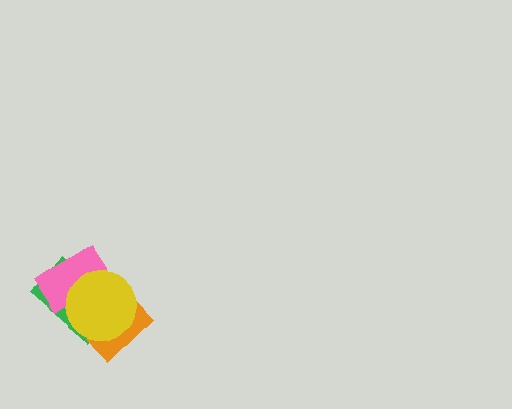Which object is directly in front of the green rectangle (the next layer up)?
The pink rectangle is directly in front of the green rectangle.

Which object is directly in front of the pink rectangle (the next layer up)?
The orange diamond is directly in front of the pink rectangle.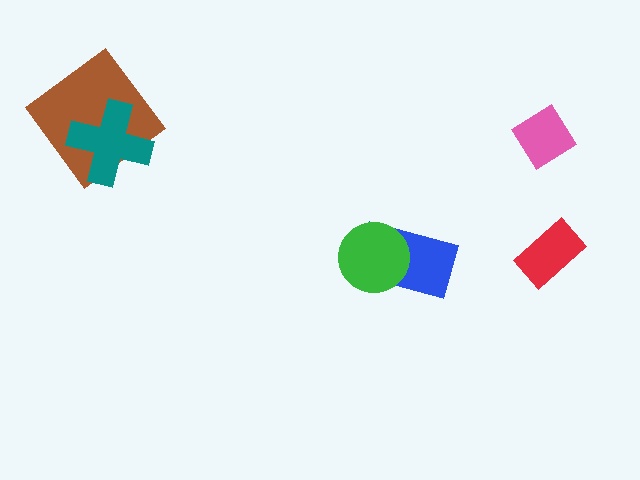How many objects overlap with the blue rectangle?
1 object overlaps with the blue rectangle.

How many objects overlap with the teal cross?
1 object overlaps with the teal cross.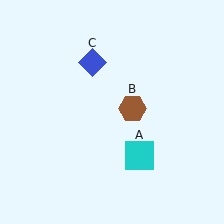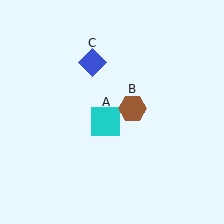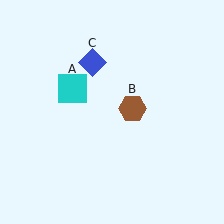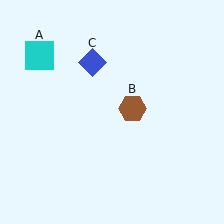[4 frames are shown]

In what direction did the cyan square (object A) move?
The cyan square (object A) moved up and to the left.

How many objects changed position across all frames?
1 object changed position: cyan square (object A).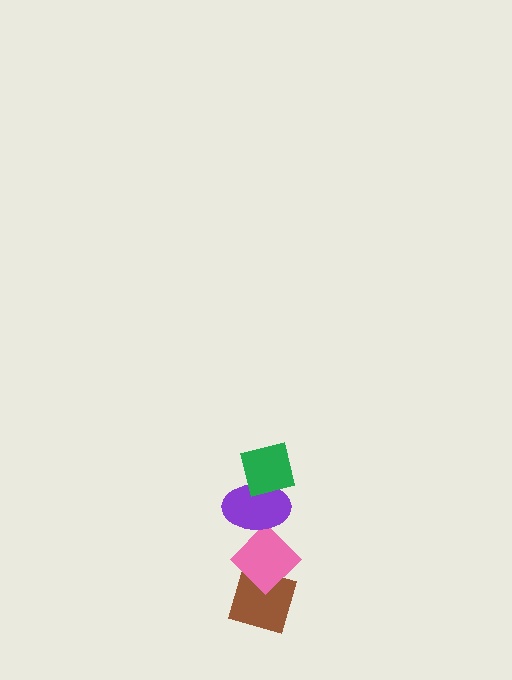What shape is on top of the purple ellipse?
The green square is on top of the purple ellipse.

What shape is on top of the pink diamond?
The purple ellipse is on top of the pink diamond.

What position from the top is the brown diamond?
The brown diamond is 4th from the top.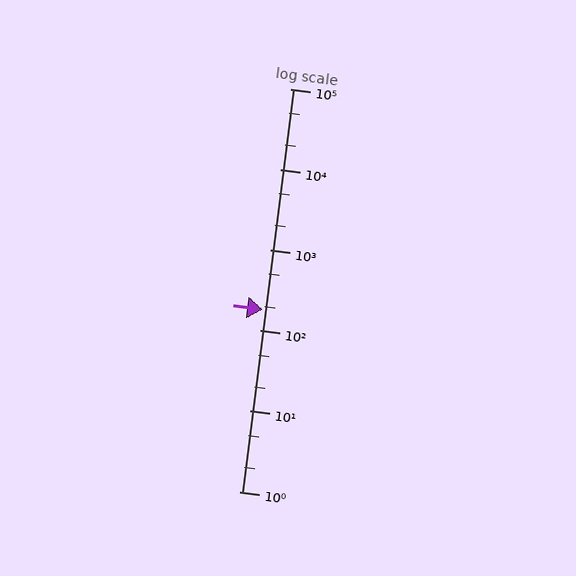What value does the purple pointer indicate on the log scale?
The pointer indicates approximately 180.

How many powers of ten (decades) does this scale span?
The scale spans 5 decades, from 1 to 100000.